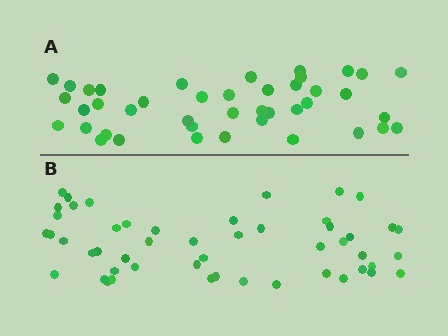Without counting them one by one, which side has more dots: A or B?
Region B (the bottom region) has more dots.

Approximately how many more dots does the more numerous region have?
Region B has roughly 8 or so more dots than region A.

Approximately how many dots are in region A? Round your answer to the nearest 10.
About 40 dots. (The exact count is 42, which rounds to 40.)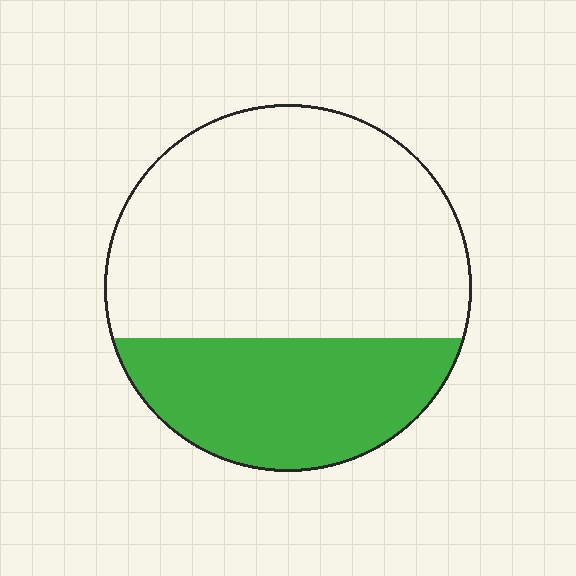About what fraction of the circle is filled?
About one third (1/3).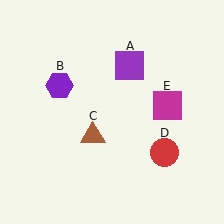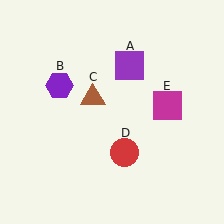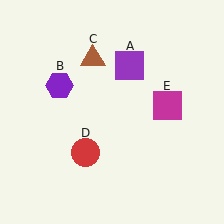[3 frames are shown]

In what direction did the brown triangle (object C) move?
The brown triangle (object C) moved up.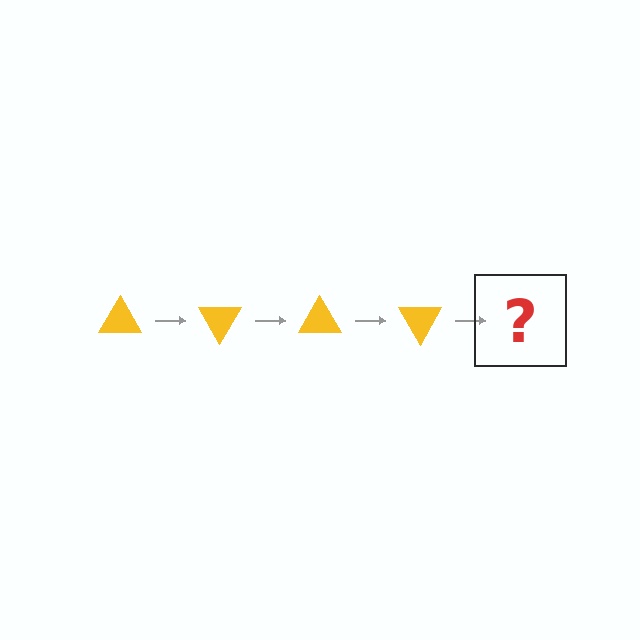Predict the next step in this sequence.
The next step is a yellow triangle rotated 240 degrees.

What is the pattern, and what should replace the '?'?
The pattern is that the triangle rotates 60 degrees each step. The '?' should be a yellow triangle rotated 240 degrees.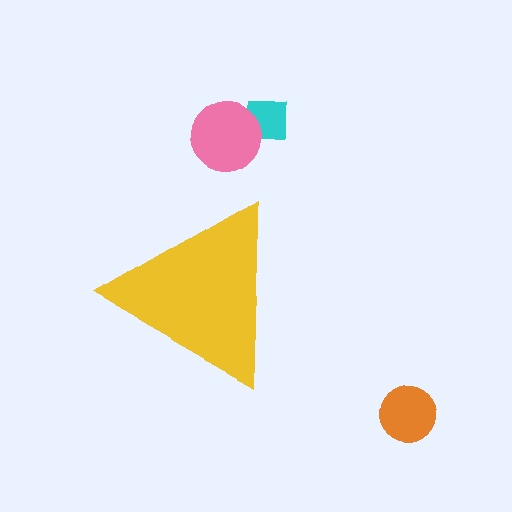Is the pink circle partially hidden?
No, the pink circle is fully visible.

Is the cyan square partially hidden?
No, the cyan square is fully visible.